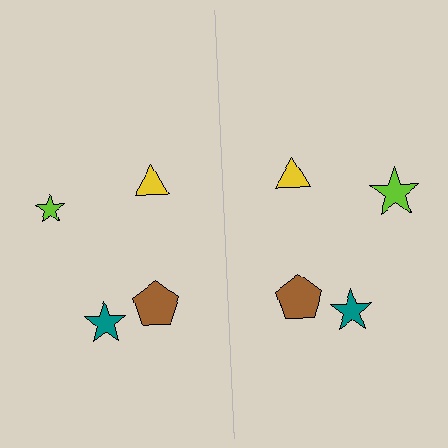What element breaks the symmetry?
The lime star on the right side has a different size than its mirror counterpart.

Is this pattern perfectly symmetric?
No, the pattern is not perfectly symmetric. The lime star on the right side has a different size than its mirror counterpart.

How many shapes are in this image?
There are 8 shapes in this image.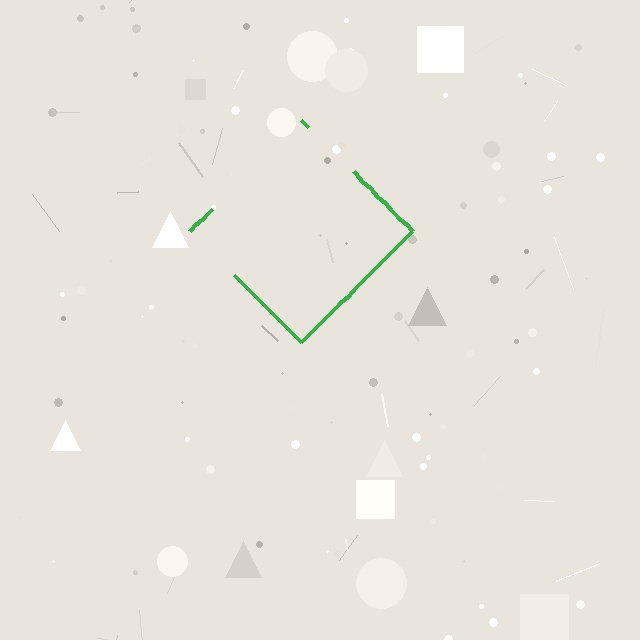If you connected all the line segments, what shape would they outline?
They would outline a diamond.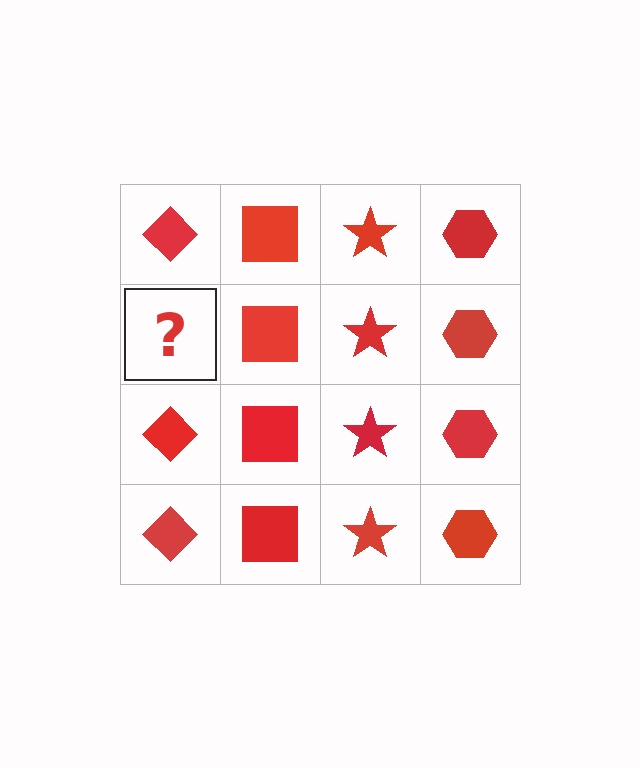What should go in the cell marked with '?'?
The missing cell should contain a red diamond.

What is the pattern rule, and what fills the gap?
The rule is that each column has a consistent shape. The gap should be filled with a red diamond.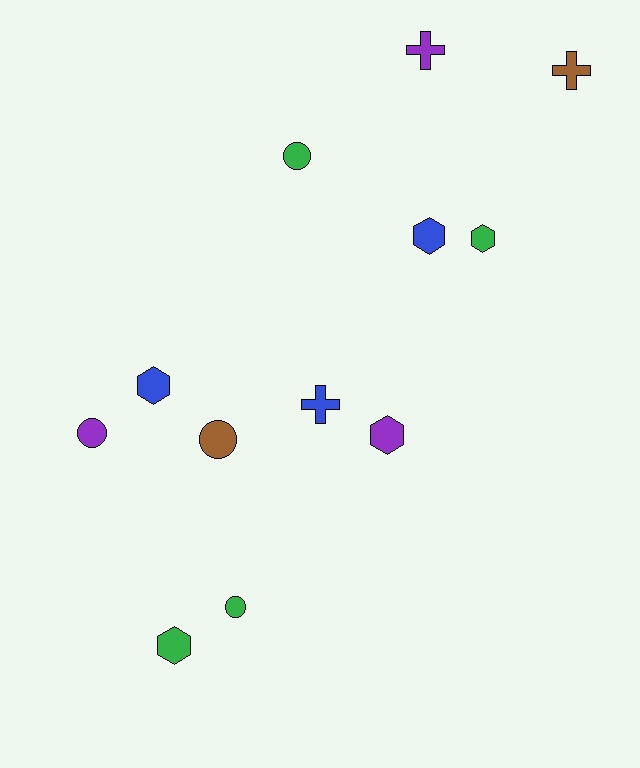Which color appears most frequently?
Green, with 4 objects.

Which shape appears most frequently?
Hexagon, with 5 objects.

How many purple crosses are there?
There is 1 purple cross.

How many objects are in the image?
There are 12 objects.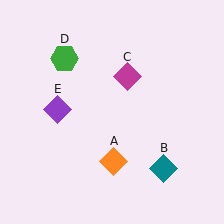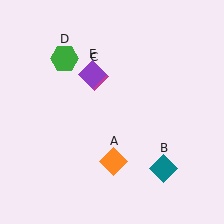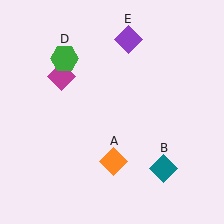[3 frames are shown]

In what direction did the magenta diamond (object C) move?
The magenta diamond (object C) moved left.